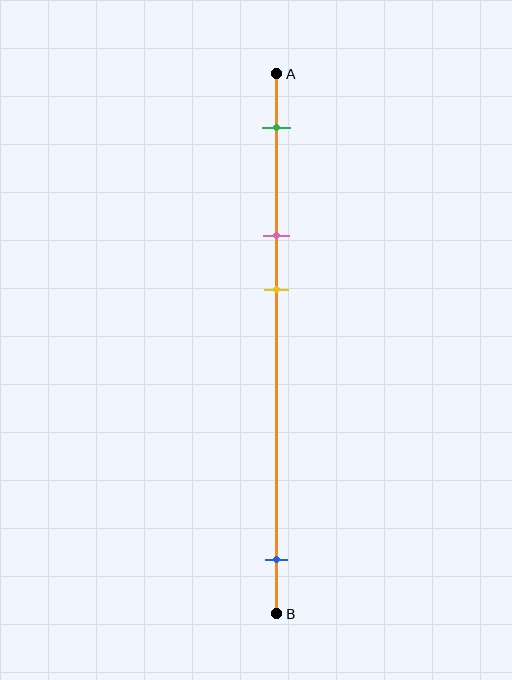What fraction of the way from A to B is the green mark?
The green mark is approximately 10% (0.1) of the way from A to B.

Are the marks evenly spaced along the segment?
No, the marks are not evenly spaced.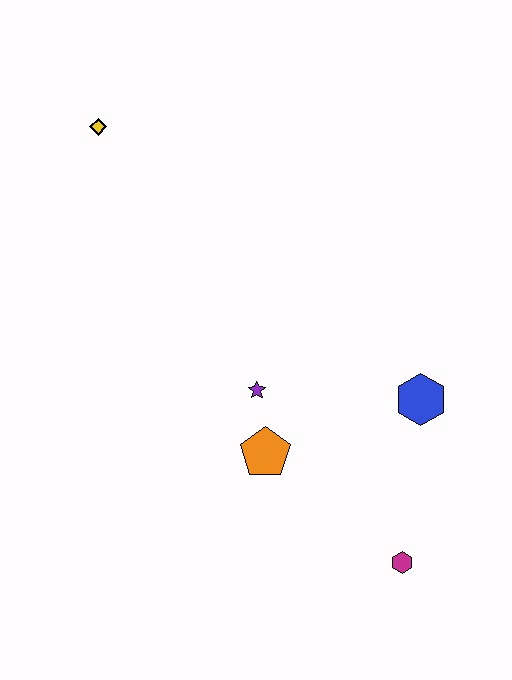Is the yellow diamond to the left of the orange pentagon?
Yes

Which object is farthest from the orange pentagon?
The yellow diamond is farthest from the orange pentagon.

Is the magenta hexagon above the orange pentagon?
No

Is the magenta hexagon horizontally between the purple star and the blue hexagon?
Yes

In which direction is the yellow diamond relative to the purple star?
The yellow diamond is above the purple star.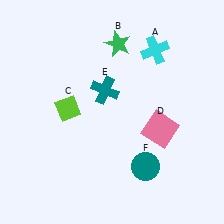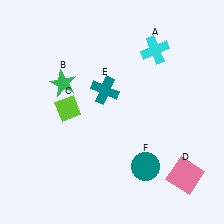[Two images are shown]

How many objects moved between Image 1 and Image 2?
2 objects moved between the two images.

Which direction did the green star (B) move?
The green star (B) moved left.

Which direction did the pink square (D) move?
The pink square (D) moved down.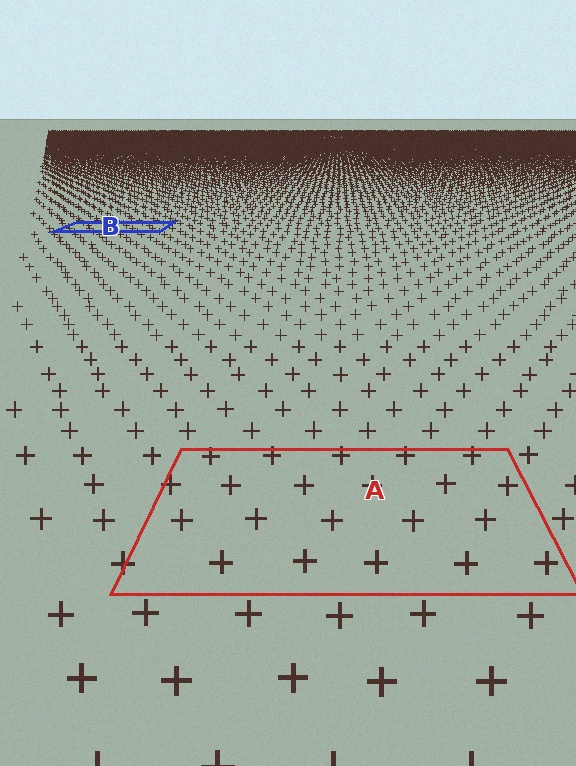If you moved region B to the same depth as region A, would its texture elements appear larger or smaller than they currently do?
They would appear larger. At a closer depth, the same texture elements are projected at a bigger on-screen size.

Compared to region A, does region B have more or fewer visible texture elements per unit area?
Region B has more texture elements per unit area — they are packed more densely because it is farther away.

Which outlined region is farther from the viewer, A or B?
Region B is farther from the viewer — the texture elements inside it appear smaller and more densely packed.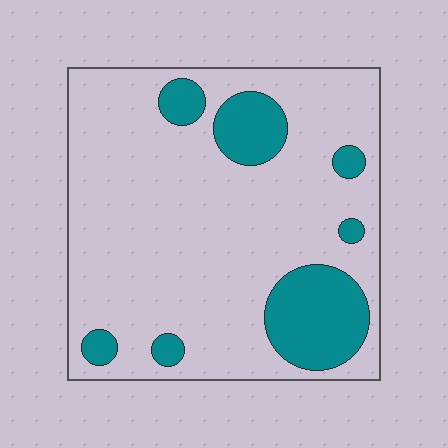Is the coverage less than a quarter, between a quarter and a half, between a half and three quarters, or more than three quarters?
Less than a quarter.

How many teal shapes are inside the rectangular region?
7.